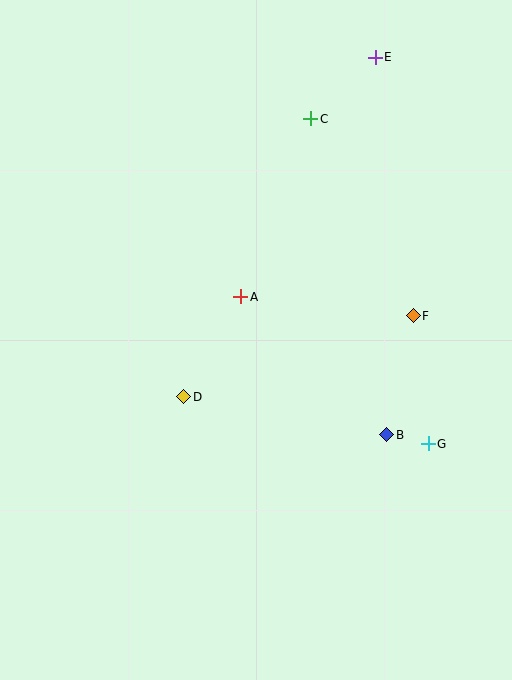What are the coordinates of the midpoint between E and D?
The midpoint between E and D is at (280, 227).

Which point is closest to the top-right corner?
Point E is closest to the top-right corner.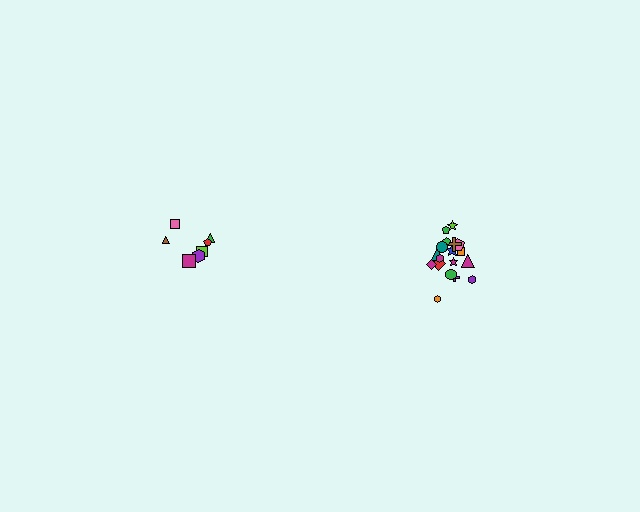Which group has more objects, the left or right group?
The right group.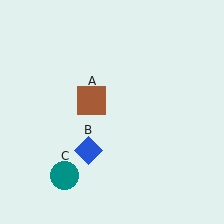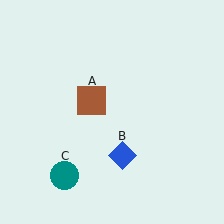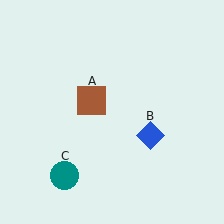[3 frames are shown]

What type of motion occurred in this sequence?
The blue diamond (object B) rotated counterclockwise around the center of the scene.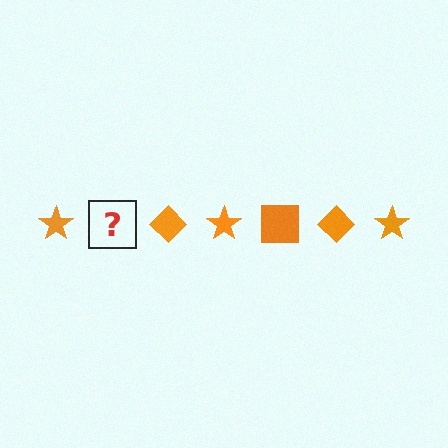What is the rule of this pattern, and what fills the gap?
The rule is that the pattern cycles through star, square, diamond shapes in orange. The gap should be filled with an orange square.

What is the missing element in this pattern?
The missing element is an orange square.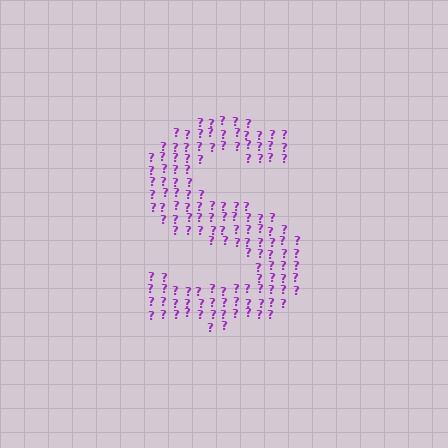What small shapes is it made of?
It is made of small question marks.